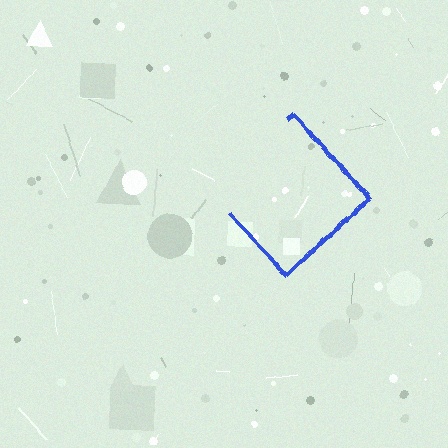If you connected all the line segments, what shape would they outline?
They would outline a diamond.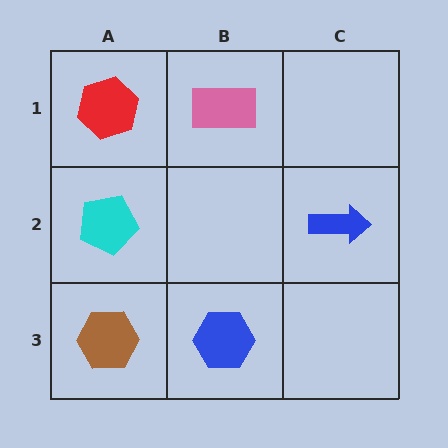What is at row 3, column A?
A brown hexagon.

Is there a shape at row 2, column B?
No, that cell is empty.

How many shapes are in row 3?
2 shapes.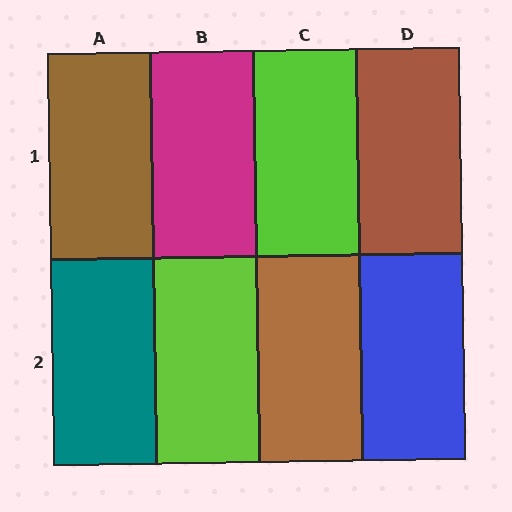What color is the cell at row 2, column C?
Brown.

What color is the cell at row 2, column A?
Teal.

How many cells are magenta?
1 cell is magenta.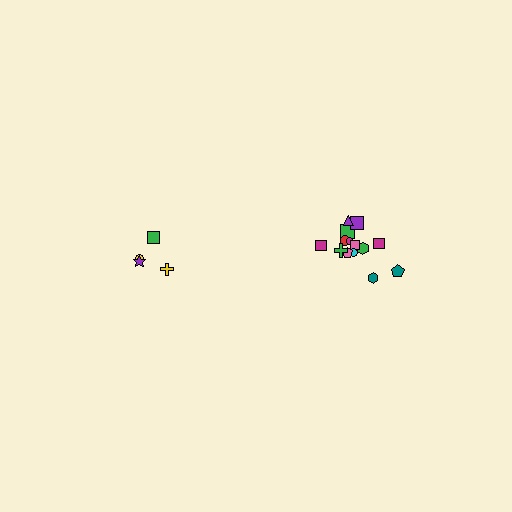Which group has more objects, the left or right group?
The right group.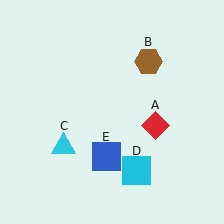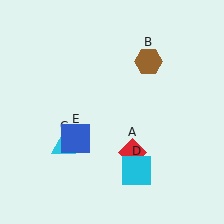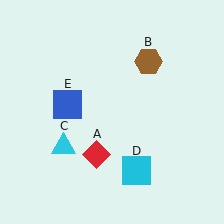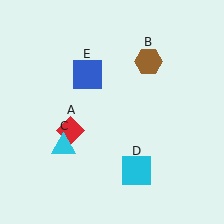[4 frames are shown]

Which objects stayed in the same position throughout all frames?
Brown hexagon (object B) and cyan triangle (object C) and cyan square (object D) remained stationary.